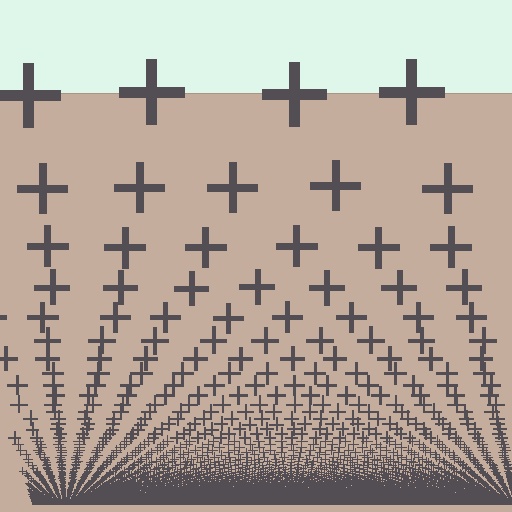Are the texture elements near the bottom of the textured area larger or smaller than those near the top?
Smaller. The gradient is inverted — elements near the bottom are smaller and denser.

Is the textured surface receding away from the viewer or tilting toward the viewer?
The surface appears to tilt toward the viewer. Texture elements get larger and sparser toward the top.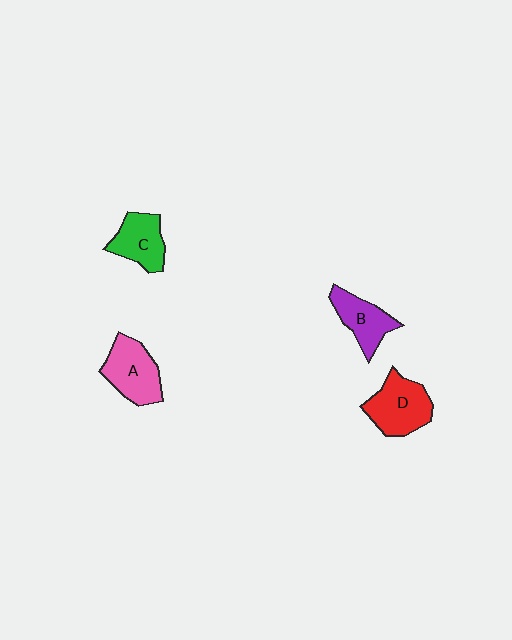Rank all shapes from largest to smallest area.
From largest to smallest: D (red), A (pink), C (green), B (purple).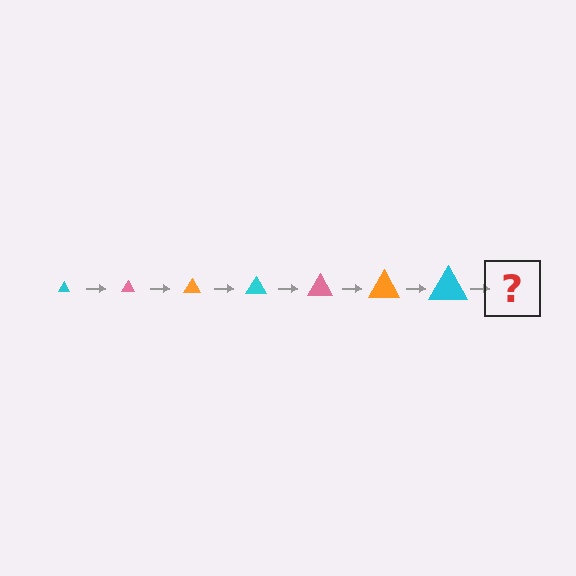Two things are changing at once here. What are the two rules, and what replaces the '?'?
The two rules are that the triangle grows larger each step and the color cycles through cyan, pink, and orange. The '?' should be a pink triangle, larger than the previous one.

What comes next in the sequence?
The next element should be a pink triangle, larger than the previous one.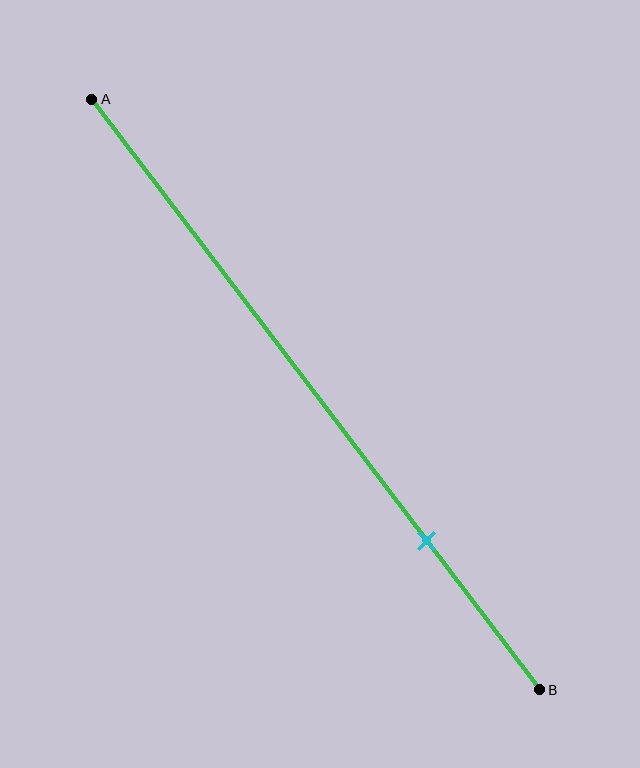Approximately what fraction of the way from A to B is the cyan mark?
The cyan mark is approximately 75% of the way from A to B.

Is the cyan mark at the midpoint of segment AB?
No, the mark is at about 75% from A, not at the 50% midpoint.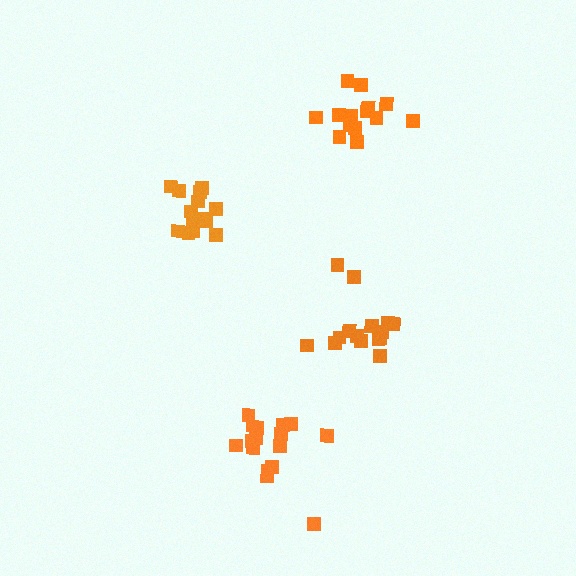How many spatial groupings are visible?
There are 4 spatial groupings.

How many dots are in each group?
Group 1: 15 dots, Group 2: 15 dots, Group 3: 16 dots, Group 4: 15 dots (61 total).